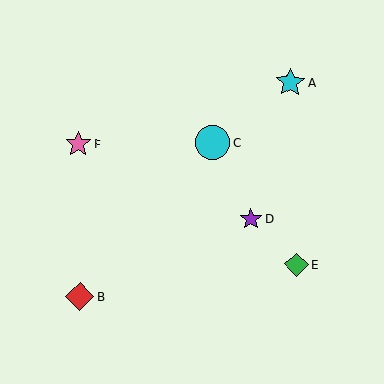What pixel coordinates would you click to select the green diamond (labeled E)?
Click at (296, 264) to select the green diamond E.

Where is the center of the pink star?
The center of the pink star is at (79, 144).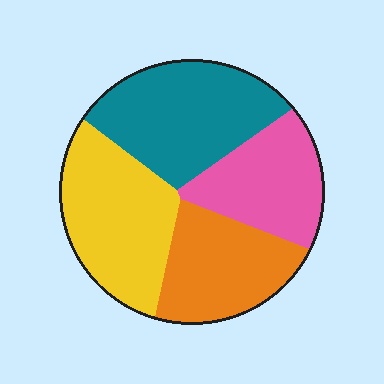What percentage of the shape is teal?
Teal covers 29% of the shape.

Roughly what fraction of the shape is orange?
Orange covers roughly 20% of the shape.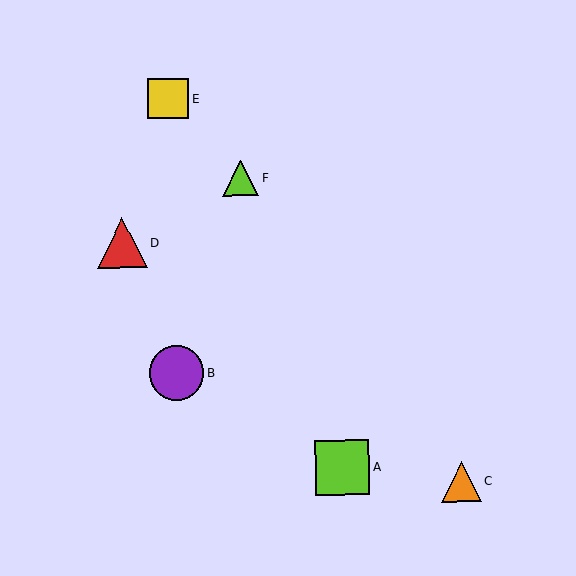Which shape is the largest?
The purple circle (labeled B) is the largest.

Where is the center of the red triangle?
The center of the red triangle is at (122, 243).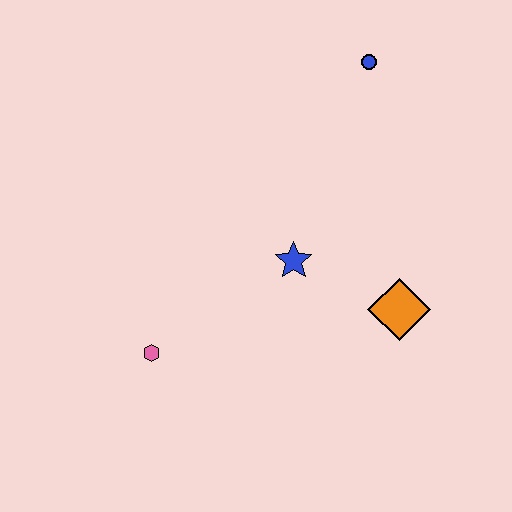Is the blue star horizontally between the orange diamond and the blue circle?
No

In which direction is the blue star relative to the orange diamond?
The blue star is to the left of the orange diamond.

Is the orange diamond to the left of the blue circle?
No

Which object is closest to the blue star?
The orange diamond is closest to the blue star.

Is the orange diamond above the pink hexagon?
Yes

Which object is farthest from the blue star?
The blue circle is farthest from the blue star.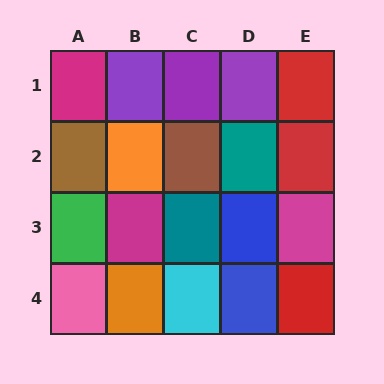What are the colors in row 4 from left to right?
Pink, orange, cyan, blue, red.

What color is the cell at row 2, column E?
Red.